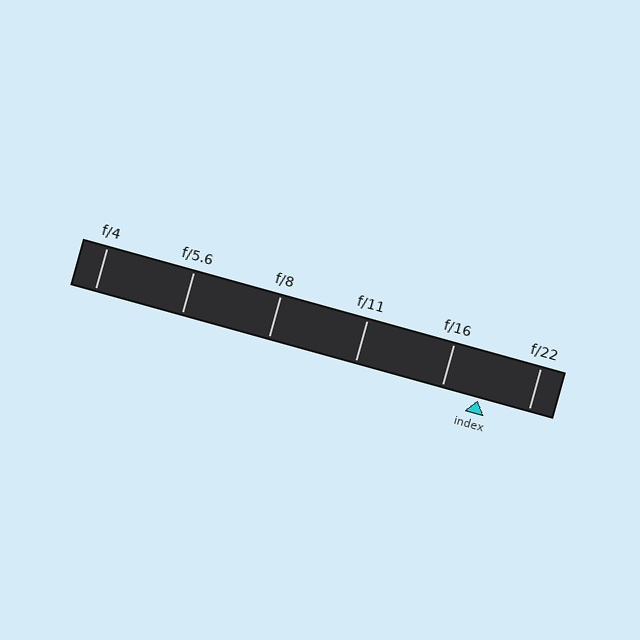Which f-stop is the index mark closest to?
The index mark is closest to f/16.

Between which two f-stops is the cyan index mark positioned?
The index mark is between f/16 and f/22.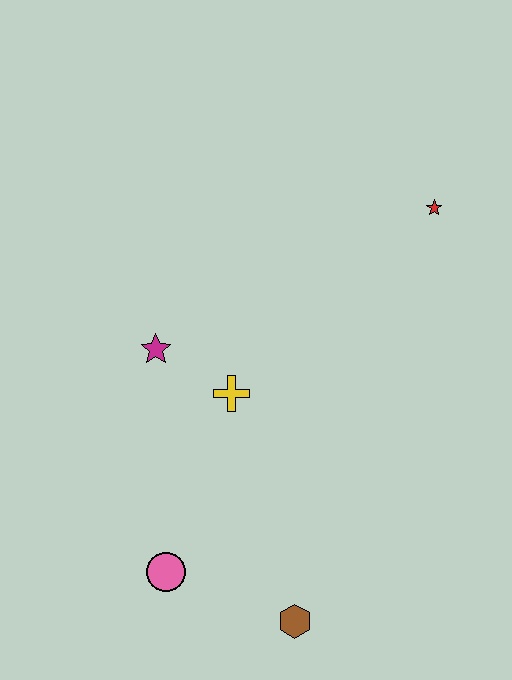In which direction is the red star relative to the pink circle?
The red star is above the pink circle.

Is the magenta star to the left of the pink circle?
Yes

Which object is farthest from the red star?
The pink circle is farthest from the red star.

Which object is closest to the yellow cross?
The magenta star is closest to the yellow cross.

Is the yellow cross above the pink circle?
Yes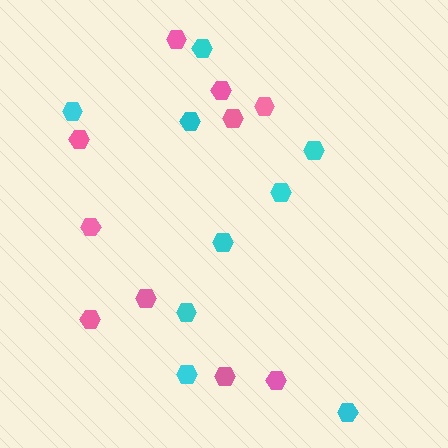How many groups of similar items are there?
There are 2 groups: one group of cyan hexagons (9) and one group of pink hexagons (10).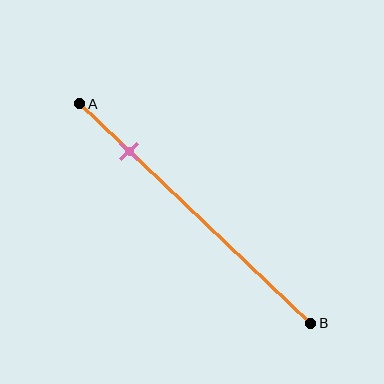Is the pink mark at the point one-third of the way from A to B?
No, the mark is at about 20% from A, not at the 33% one-third point.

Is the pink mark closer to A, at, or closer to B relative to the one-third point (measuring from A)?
The pink mark is closer to point A than the one-third point of segment AB.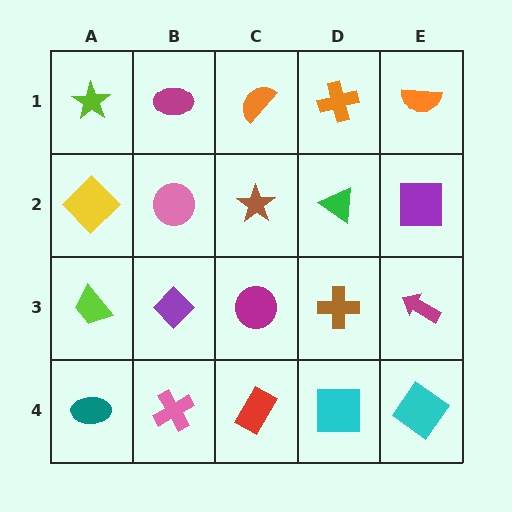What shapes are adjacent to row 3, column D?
A green triangle (row 2, column D), a cyan square (row 4, column D), a magenta circle (row 3, column C), a magenta arrow (row 3, column E).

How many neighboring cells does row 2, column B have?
4.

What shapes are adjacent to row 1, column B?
A pink circle (row 2, column B), a lime star (row 1, column A), an orange semicircle (row 1, column C).